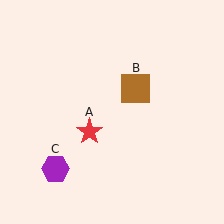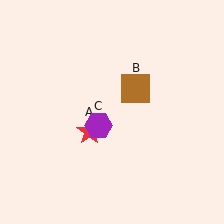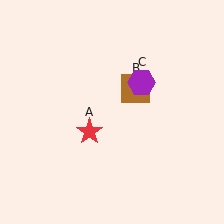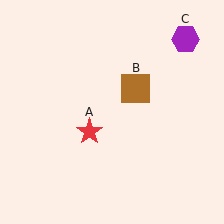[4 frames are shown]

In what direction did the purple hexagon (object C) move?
The purple hexagon (object C) moved up and to the right.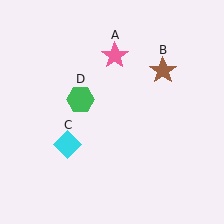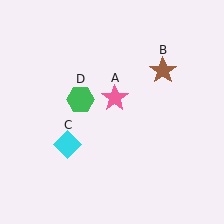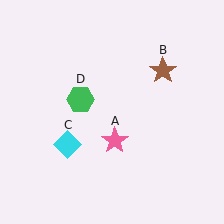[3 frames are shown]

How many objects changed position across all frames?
1 object changed position: pink star (object A).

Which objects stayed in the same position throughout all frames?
Brown star (object B) and cyan diamond (object C) and green hexagon (object D) remained stationary.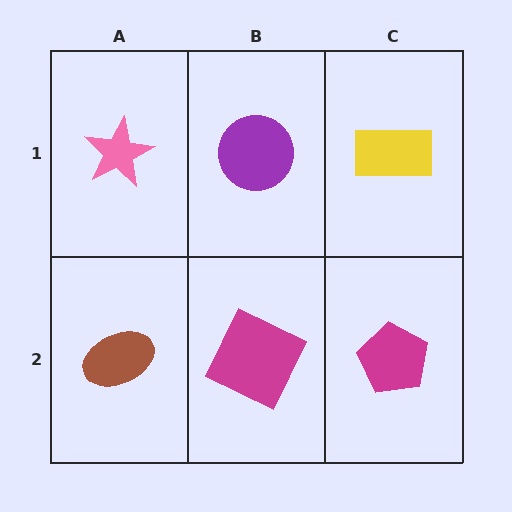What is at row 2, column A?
A brown ellipse.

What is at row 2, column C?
A magenta pentagon.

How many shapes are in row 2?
3 shapes.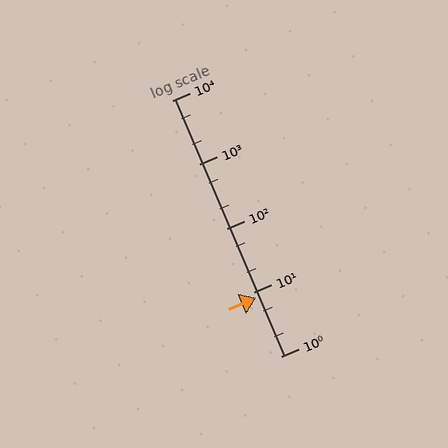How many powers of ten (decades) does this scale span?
The scale spans 4 decades, from 1 to 10000.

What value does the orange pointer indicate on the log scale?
The pointer indicates approximately 8.2.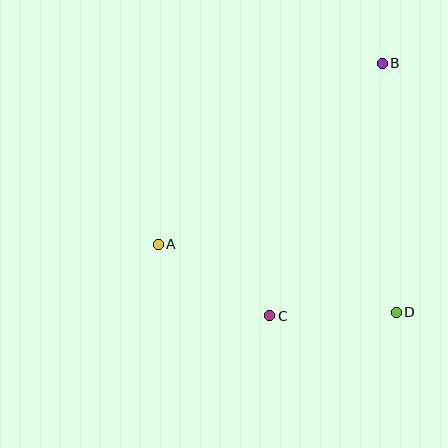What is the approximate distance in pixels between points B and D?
The distance between B and D is approximately 250 pixels.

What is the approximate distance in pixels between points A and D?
The distance between A and D is approximately 248 pixels.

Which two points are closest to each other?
Points C and D are closest to each other.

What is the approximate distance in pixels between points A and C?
The distance between A and C is approximately 132 pixels.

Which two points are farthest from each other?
Points A and B are farthest from each other.